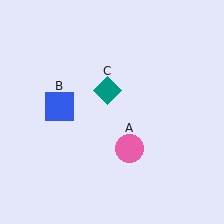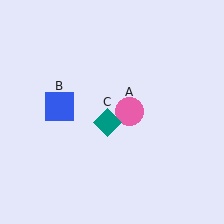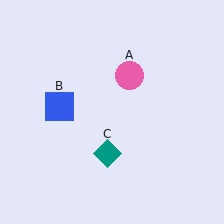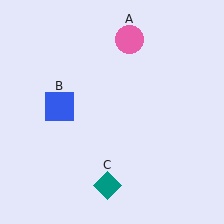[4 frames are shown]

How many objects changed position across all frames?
2 objects changed position: pink circle (object A), teal diamond (object C).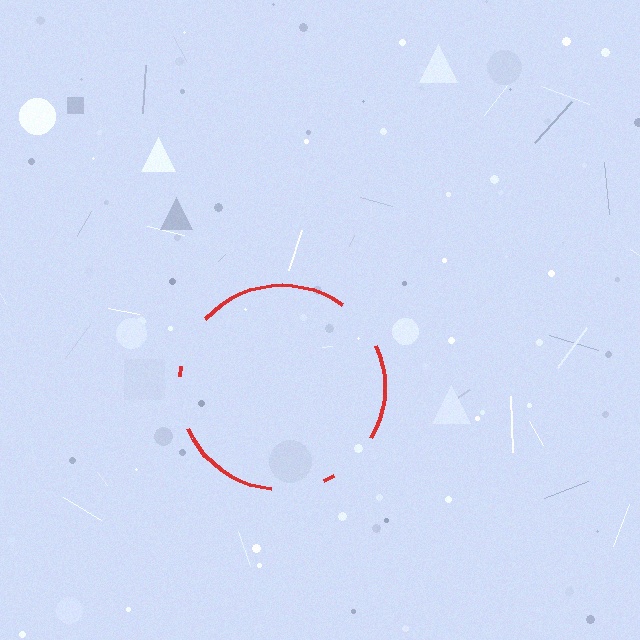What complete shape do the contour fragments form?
The contour fragments form a circle.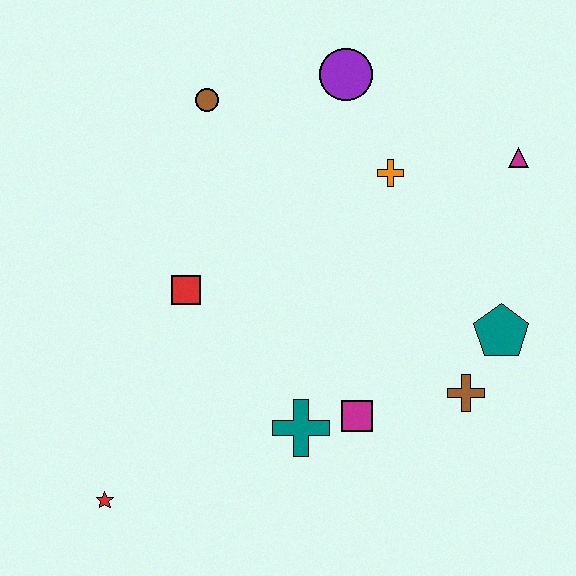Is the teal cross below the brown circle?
Yes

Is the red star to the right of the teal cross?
No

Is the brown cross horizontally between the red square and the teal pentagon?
Yes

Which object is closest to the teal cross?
The magenta square is closest to the teal cross.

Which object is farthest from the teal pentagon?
The red star is farthest from the teal pentagon.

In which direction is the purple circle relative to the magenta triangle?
The purple circle is to the left of the magenta triangle.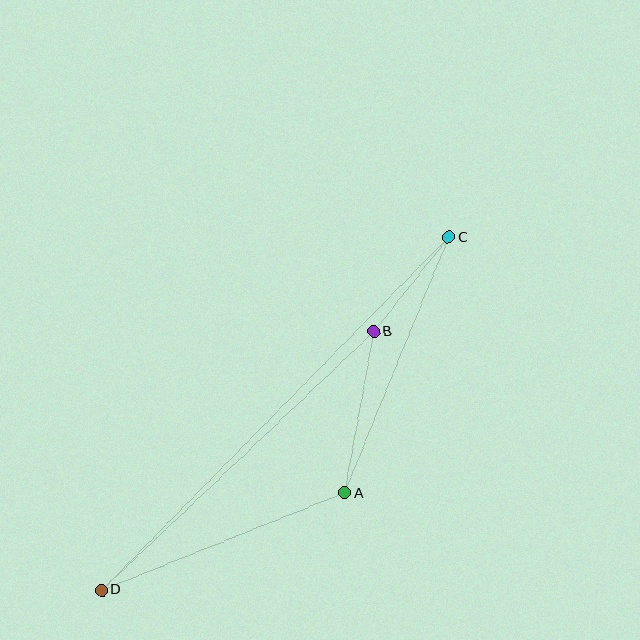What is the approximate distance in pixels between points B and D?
The distance between B and D is approximately 375 pixels.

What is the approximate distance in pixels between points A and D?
The distance between A and D is approximately 262 pixels.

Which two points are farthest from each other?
Points C and D are farthest from each other.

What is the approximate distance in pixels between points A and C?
The distance between A and C is approximately 276 pixels.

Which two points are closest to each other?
Points B and C are closest to each other.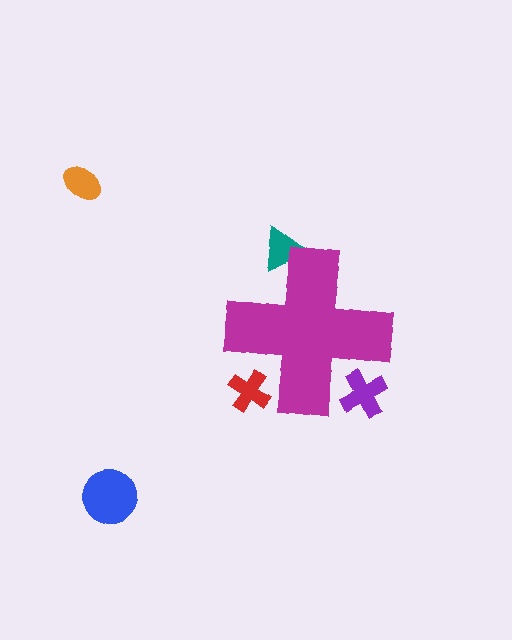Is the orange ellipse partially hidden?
No, the orange ellipse is fully visible.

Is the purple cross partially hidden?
Yes, the purple cross is partially hidden behind the magenta cross.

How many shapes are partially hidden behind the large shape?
3 shapes are partially hidden.